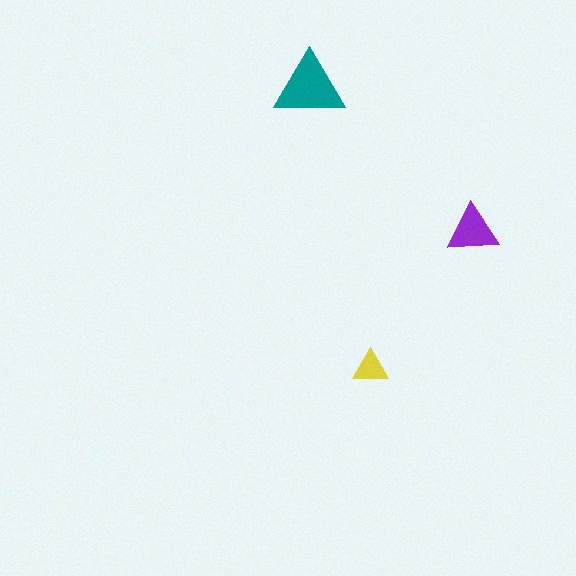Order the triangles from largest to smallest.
the teal one, the purple one, the yellow one.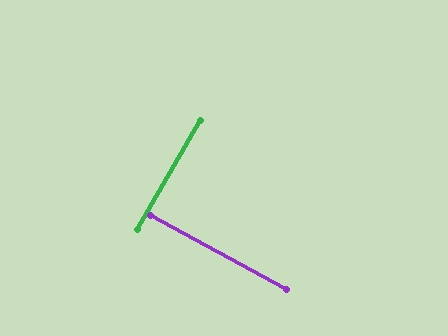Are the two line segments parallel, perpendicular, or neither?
Perpendicular — they meet at approximately 88°.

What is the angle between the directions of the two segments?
Approximately 88 degrees.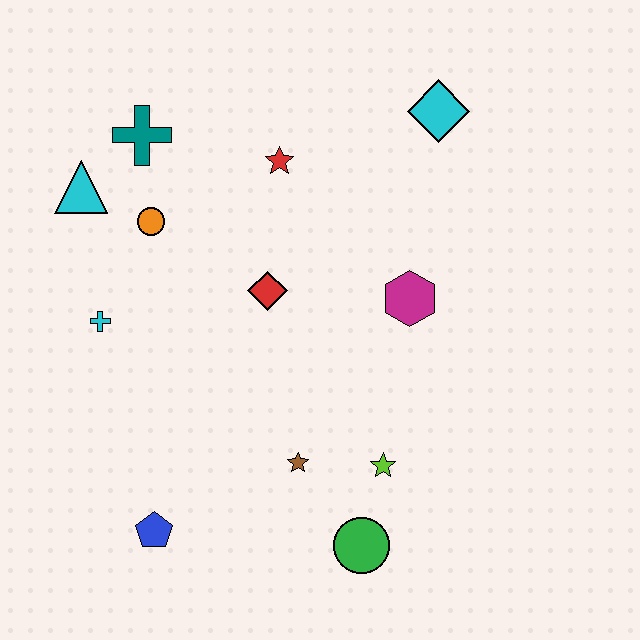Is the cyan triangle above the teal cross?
No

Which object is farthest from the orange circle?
The green circle is farthest from the orange circle.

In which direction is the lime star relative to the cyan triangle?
The lime star is to the right of the cyan triangle.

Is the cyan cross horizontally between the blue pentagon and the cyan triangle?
Yes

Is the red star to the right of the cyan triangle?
Yes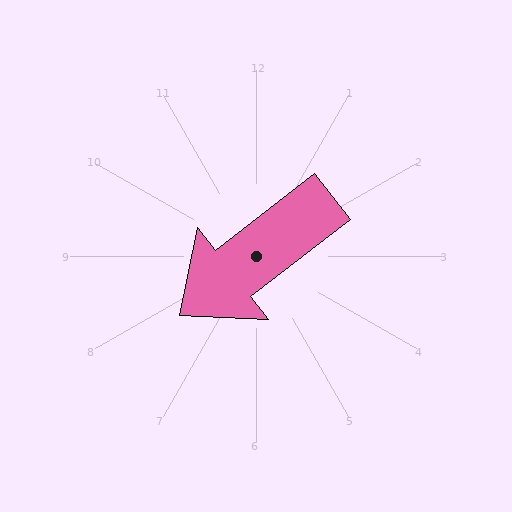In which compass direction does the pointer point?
Southwest.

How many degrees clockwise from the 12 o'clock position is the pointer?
Approximately 232 degrees.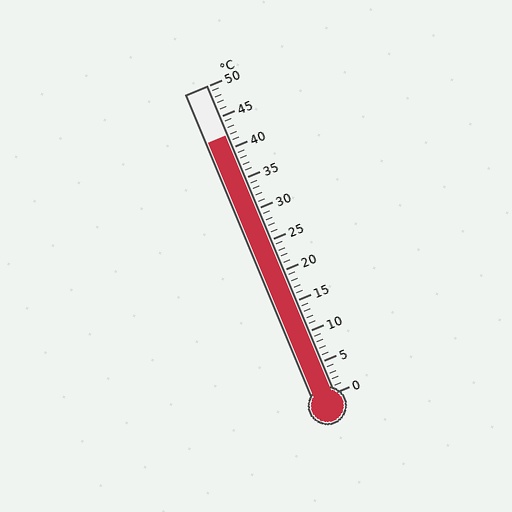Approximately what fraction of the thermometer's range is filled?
The thermometer is filled to approximately 85% of its range.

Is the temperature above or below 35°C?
The temperature is above 35°C.